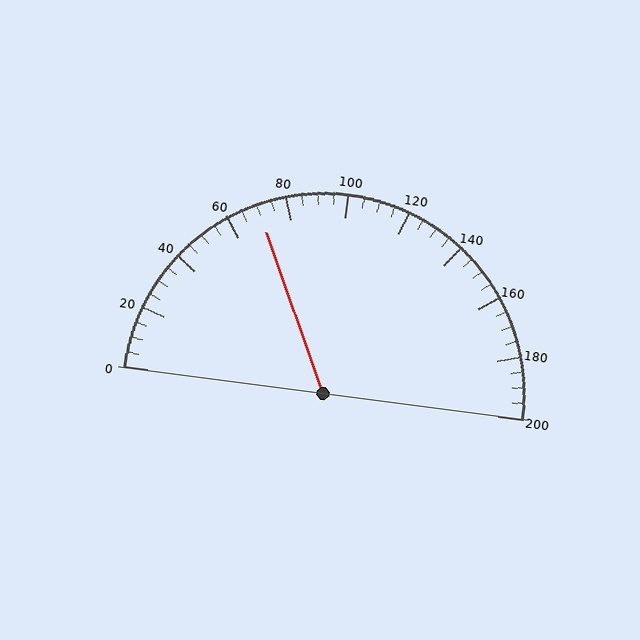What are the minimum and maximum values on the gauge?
The gauge ranges from 0 to 200.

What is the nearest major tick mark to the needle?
The nearest major tick mark is 80.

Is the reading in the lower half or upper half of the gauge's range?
The reading is in the lower half of the range (0 to 200).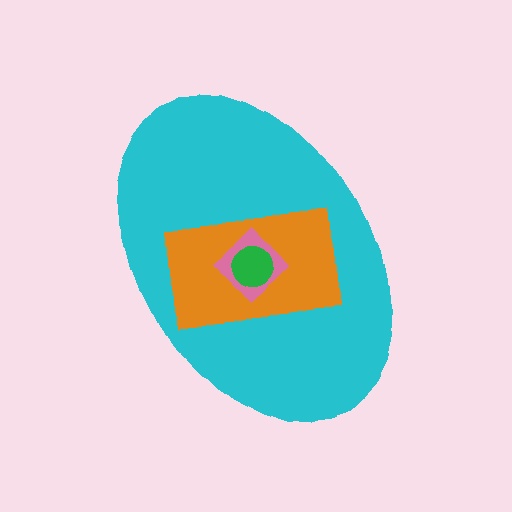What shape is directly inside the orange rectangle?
The pink diamond.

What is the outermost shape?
The cyan ellipse.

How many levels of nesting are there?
4.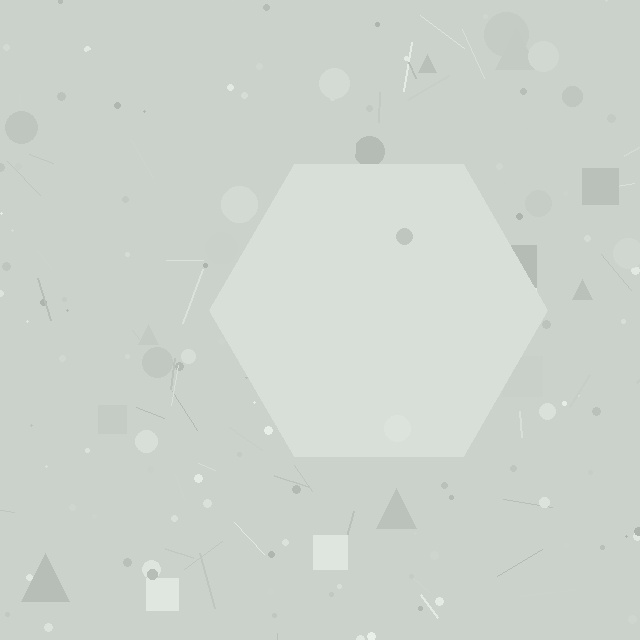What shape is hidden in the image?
A hexagon is hidden in the image.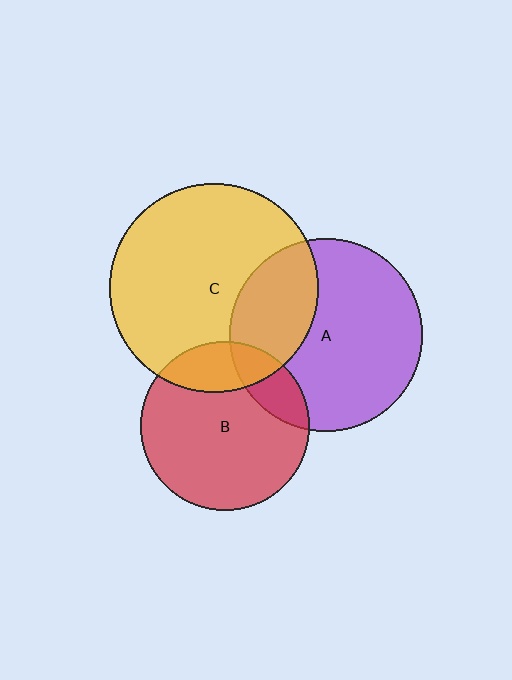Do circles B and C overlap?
Yes.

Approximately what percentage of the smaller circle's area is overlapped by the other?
Approximately 20%.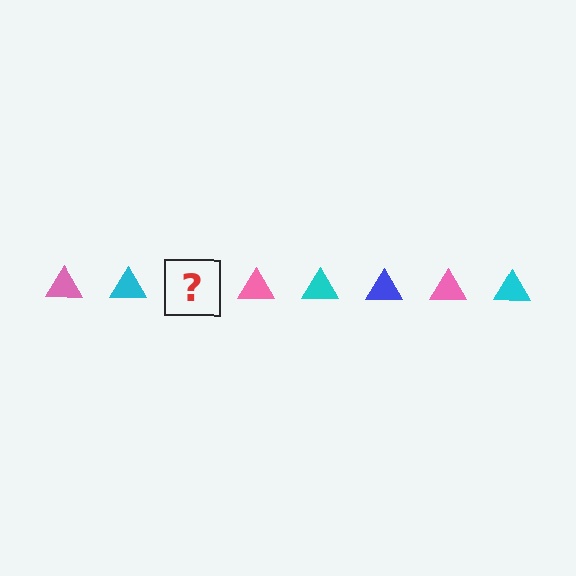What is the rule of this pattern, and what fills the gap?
The rule is that the pattern cycles through pink, cyan, blue triangles. The gap should be filled with a blue triangle.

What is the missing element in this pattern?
The missing element is a blue triangle.